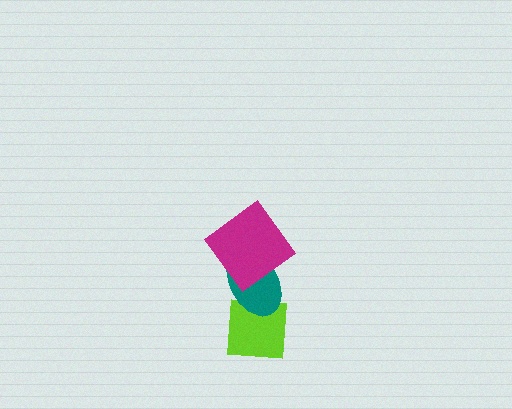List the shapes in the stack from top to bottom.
From top to bottom: the magenta diamond, the teal ellipse, the lime square.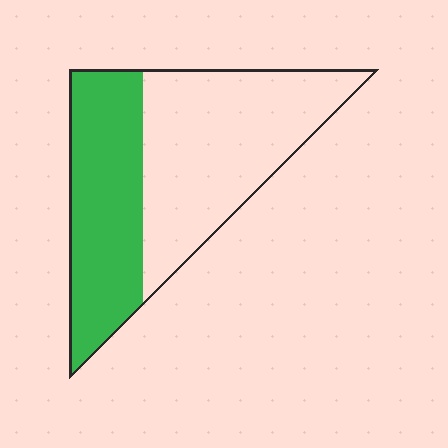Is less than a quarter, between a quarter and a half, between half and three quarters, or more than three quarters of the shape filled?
Between a quarter and a half.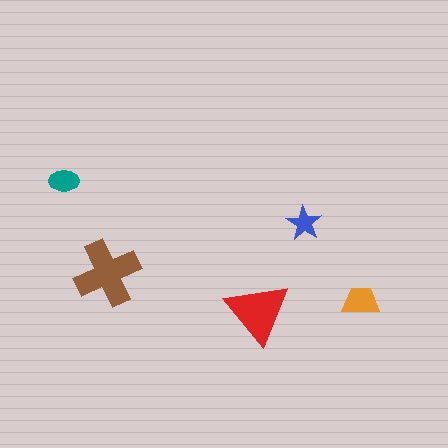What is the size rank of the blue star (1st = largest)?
5th.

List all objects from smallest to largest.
The blue star, the teal ellipse, the orange trapezoid, the red triangle, the brown cross.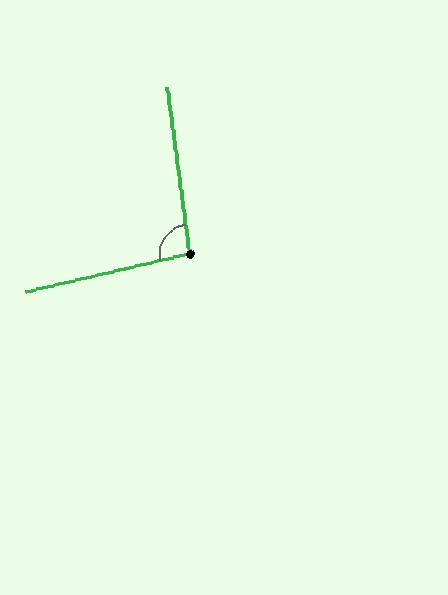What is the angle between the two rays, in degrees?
Approximately 96 degrees.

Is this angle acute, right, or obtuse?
It is obtuse.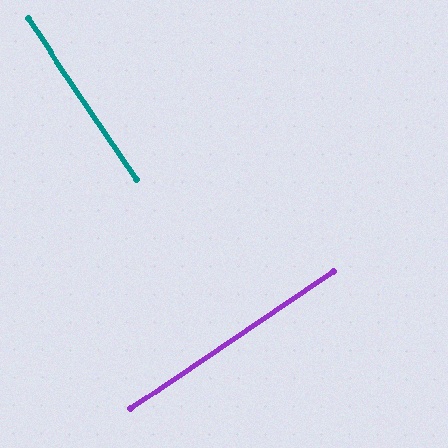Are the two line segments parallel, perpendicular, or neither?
Perpendicular — they meet at approximately 90°.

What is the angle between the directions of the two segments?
Approximately 90 degrees.